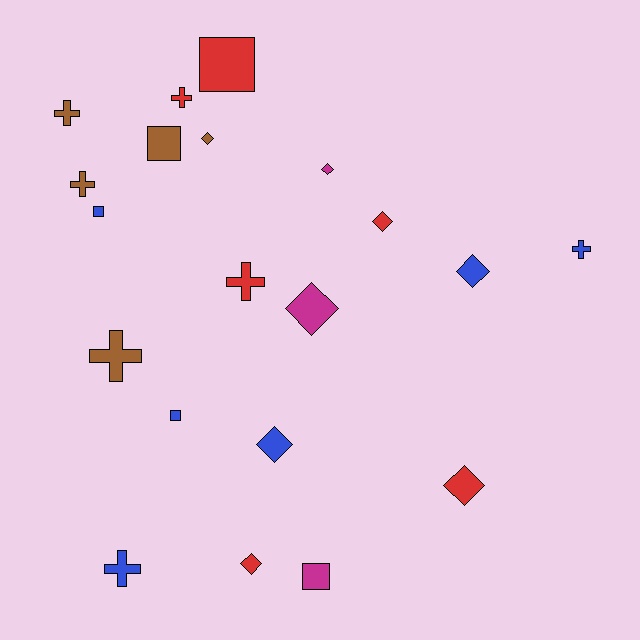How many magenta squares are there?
There is 1 magenta square.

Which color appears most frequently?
Blue, with 6 objects.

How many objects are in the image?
There are 20 objects.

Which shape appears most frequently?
Diamond, with 8 objects.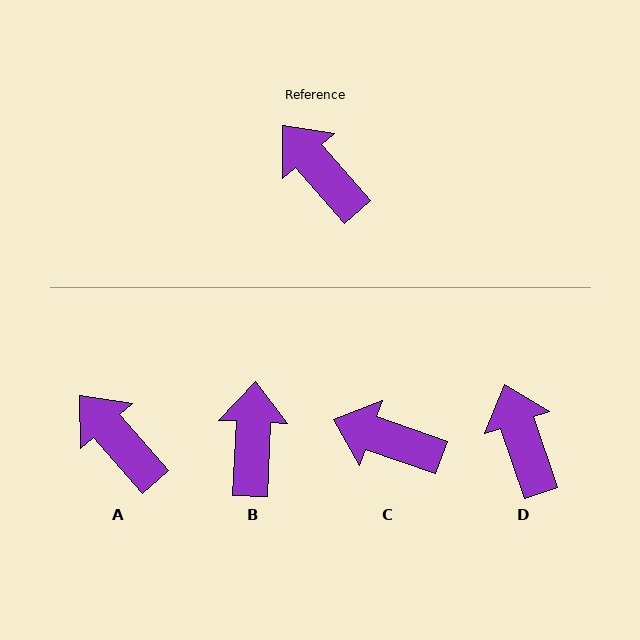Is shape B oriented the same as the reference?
No, it is off by about 44 degrees.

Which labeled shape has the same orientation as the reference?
A.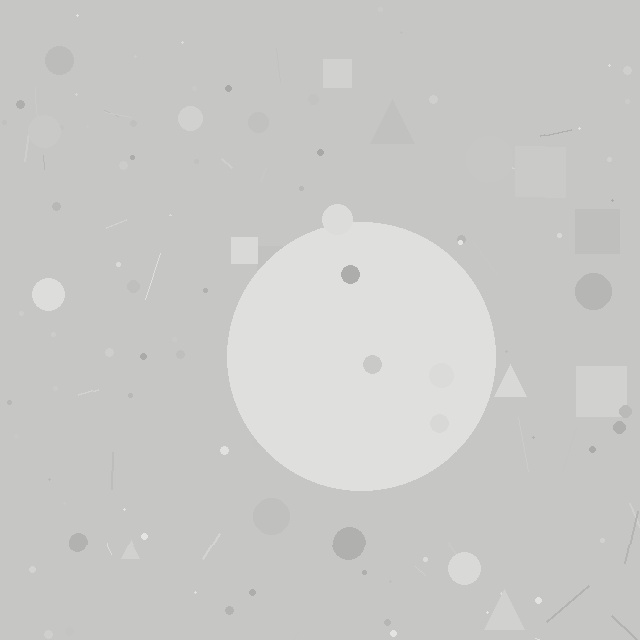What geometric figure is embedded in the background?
A circle is embedded in the background.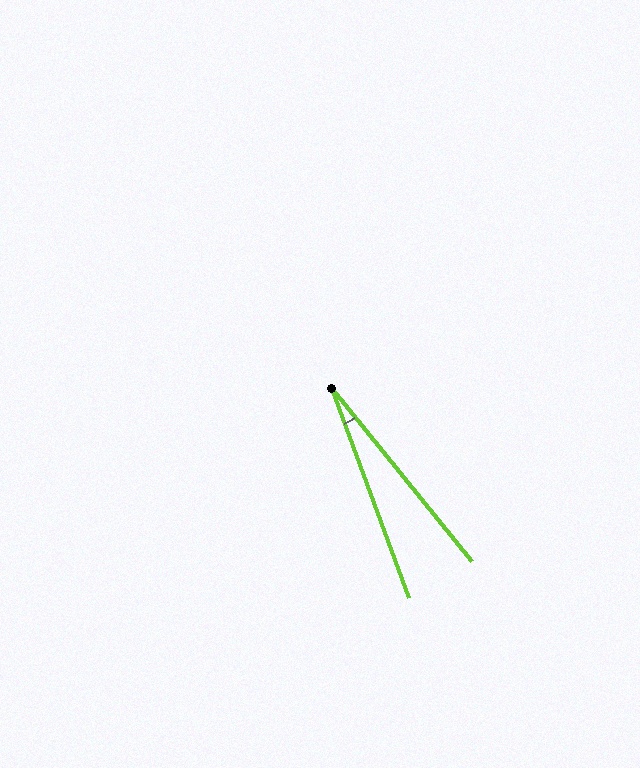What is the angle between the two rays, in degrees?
Approximately 19 degrees.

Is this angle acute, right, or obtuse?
It is acute.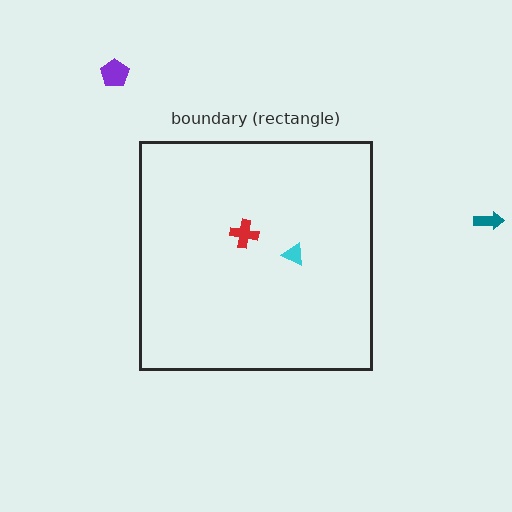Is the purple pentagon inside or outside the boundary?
Outside.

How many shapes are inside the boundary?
2 inside, 2 outside.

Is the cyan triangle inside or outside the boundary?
Inside.